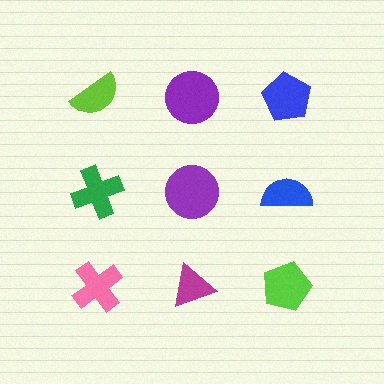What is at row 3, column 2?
A magenta triangle.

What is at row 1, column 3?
A blue pentagon.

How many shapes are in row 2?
3 shapes.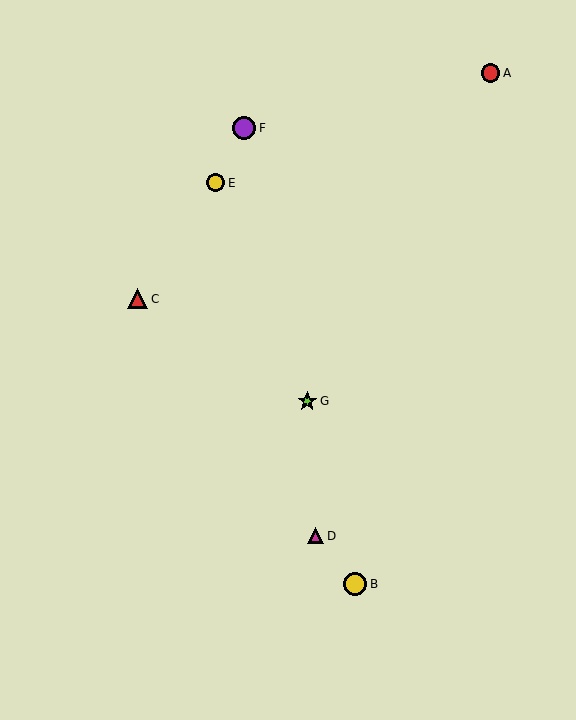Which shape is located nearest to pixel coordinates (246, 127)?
The purple circle (labeled F) at (244, 128) is nearest to that location.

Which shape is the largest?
The yellow circle (labeled B) is the largest.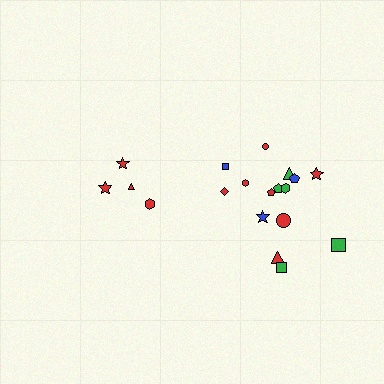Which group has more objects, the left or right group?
The right group.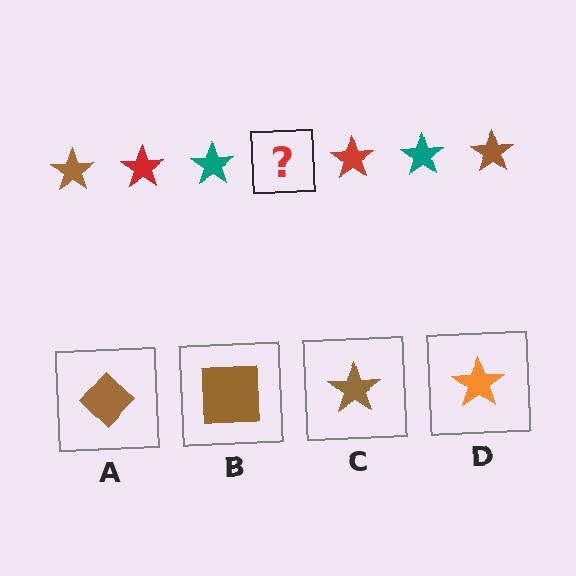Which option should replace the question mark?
Option C.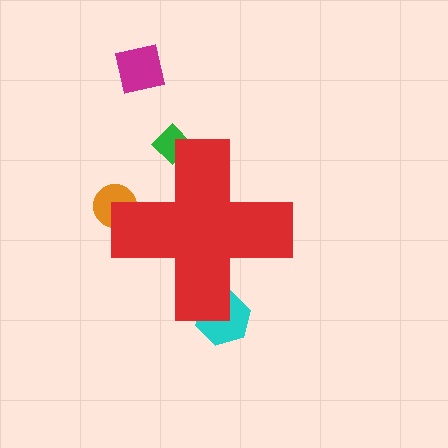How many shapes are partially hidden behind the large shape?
3 shapes are partially hidden.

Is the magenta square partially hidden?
No, the magenta square is fully visible.